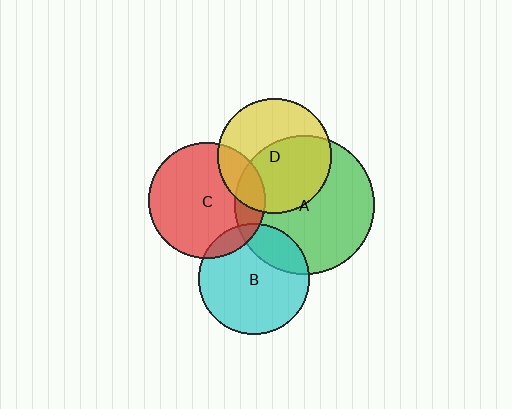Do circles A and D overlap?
Yes.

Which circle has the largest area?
Circle A (green).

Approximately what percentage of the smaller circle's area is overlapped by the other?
Approximately 55%.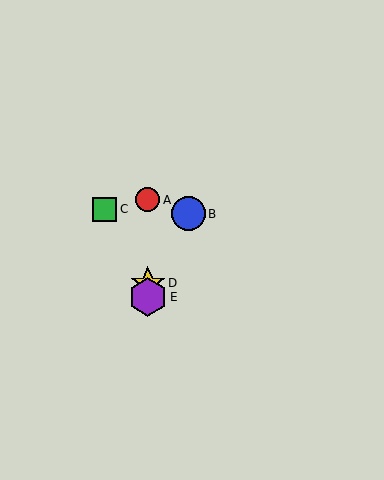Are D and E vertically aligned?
Yes, both are at x≈148.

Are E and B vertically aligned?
No, E is at x≈148 and B is at x≈188.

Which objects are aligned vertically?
Objects A, D, E are aligned vertically.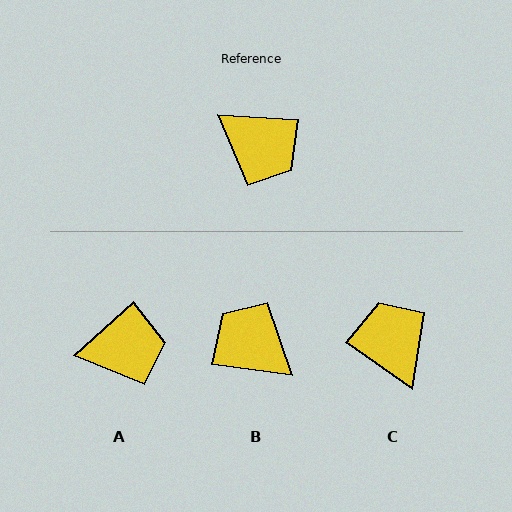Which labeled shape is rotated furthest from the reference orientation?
B, about 175 degrees away.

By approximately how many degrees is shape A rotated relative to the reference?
Approximately 45 degrees counter-clockwise.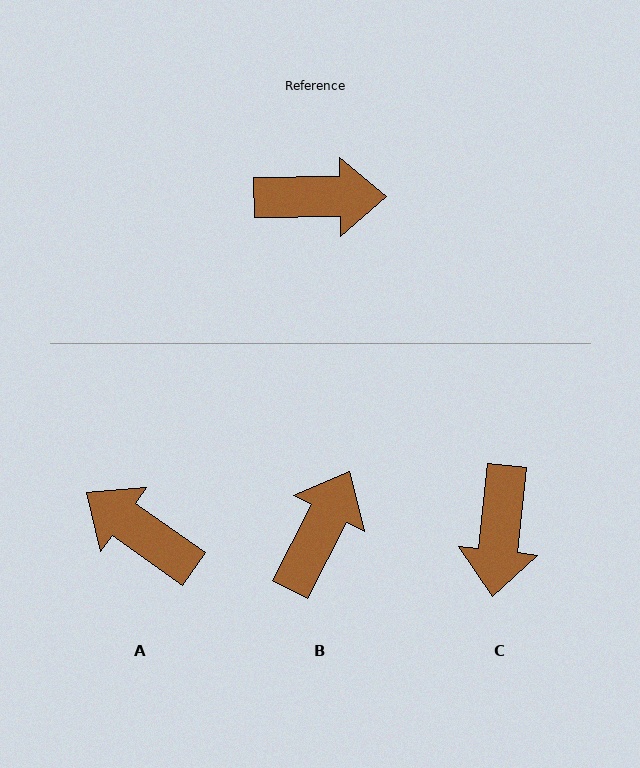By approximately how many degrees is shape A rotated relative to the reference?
Approximately 144 degrees counter-clockwise.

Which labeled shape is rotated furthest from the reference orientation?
A, about 144 degrees away.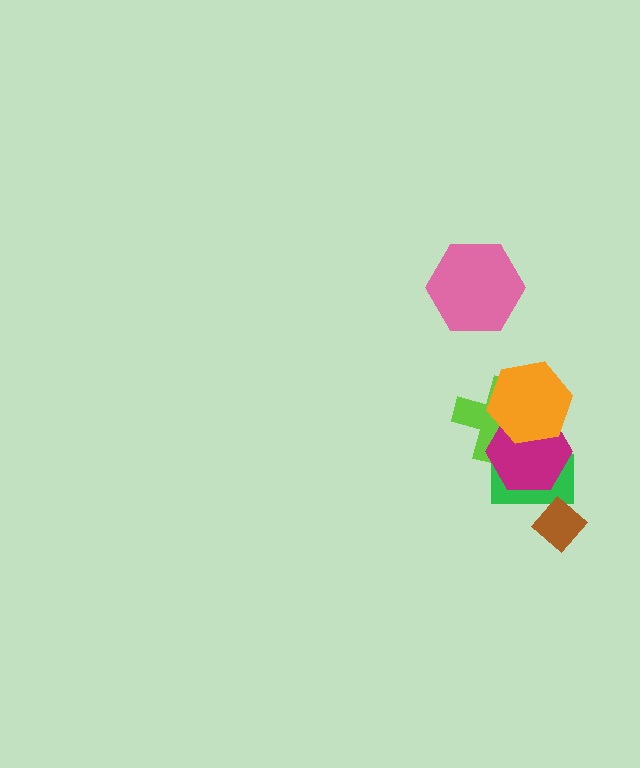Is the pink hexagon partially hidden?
No, no other shape covers it.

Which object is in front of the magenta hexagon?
The orange hexagon is in front of the magenta hexagon.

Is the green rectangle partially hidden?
Yes, it is partially covered by another shape.